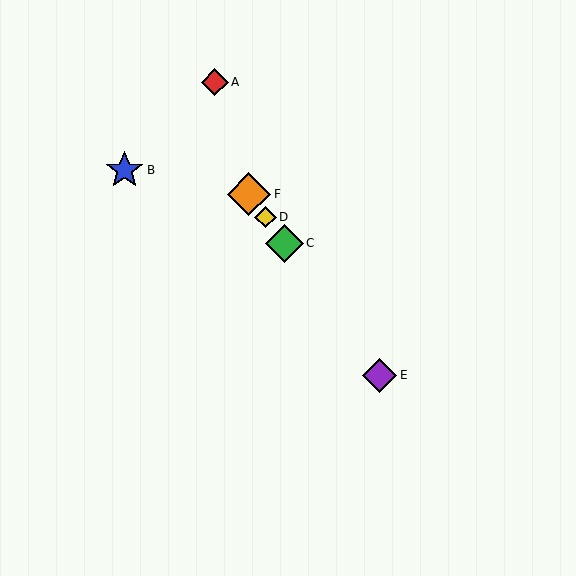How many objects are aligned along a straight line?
4 objects (C, D, E, F) are aligned along a straight line.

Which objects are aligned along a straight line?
Objects C, D, E, F are aligned along a straight line.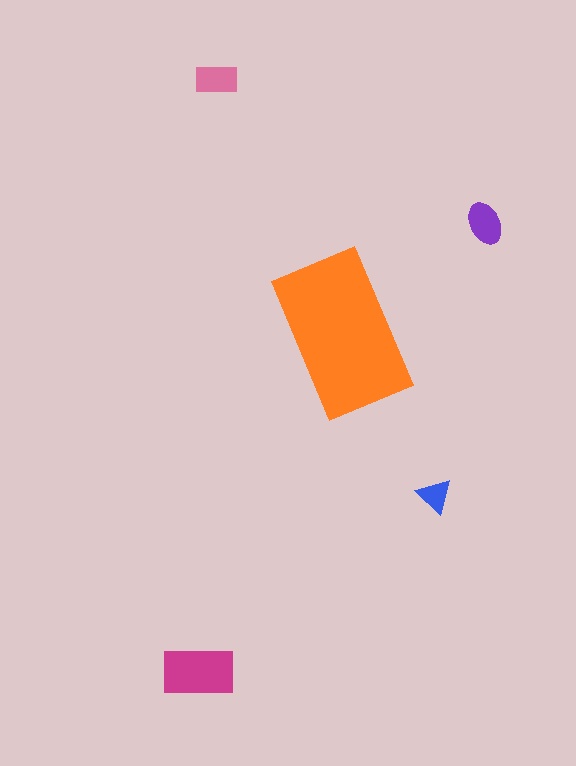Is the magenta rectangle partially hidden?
No, the magenta rectangle is fully visible.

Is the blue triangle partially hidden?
No, the blue triangle is fully visible.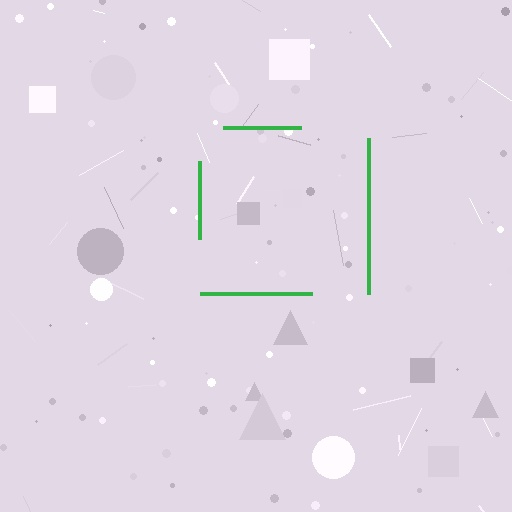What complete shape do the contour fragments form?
The contour fragments form a square.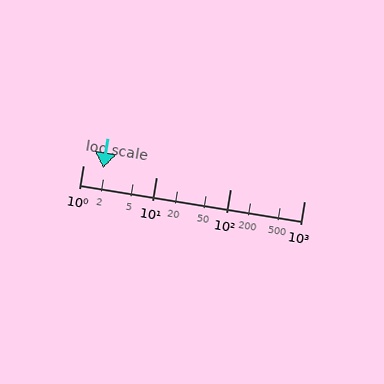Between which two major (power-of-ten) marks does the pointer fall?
The pointer is between 1 and 10.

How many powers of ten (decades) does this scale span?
The scale spans 3 decades, from 1 to 1000.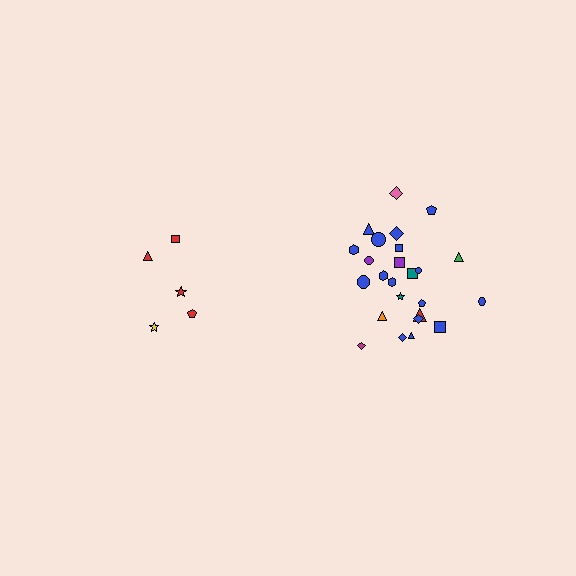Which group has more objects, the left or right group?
The right group.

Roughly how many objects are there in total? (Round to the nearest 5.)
Roughly 30 objects in total.